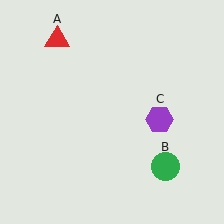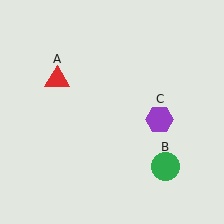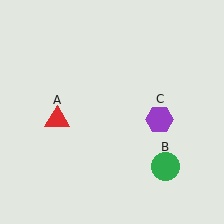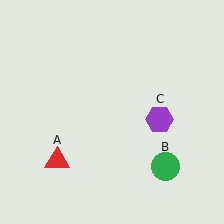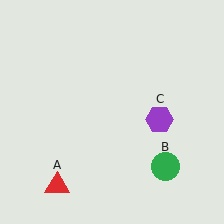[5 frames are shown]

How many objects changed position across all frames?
1 object changed position: red triangle (object A).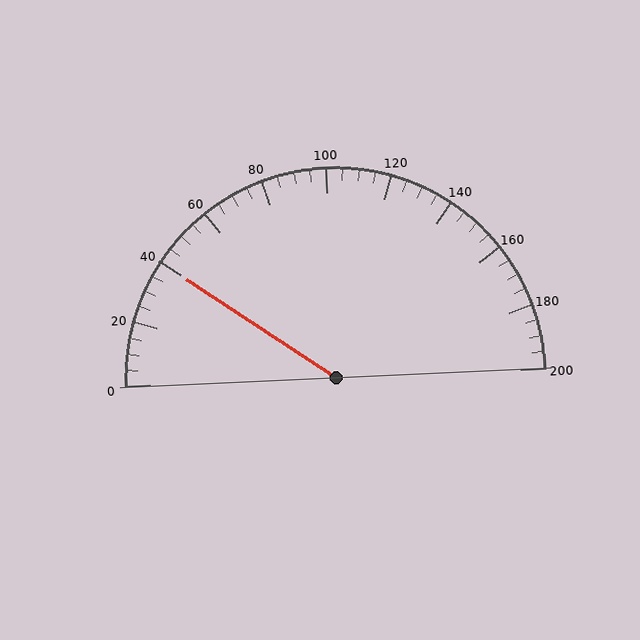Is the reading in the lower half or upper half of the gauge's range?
The reading is in the lower half of the range (0 to 200).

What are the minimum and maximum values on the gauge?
The gauge ranges from 0 to 200.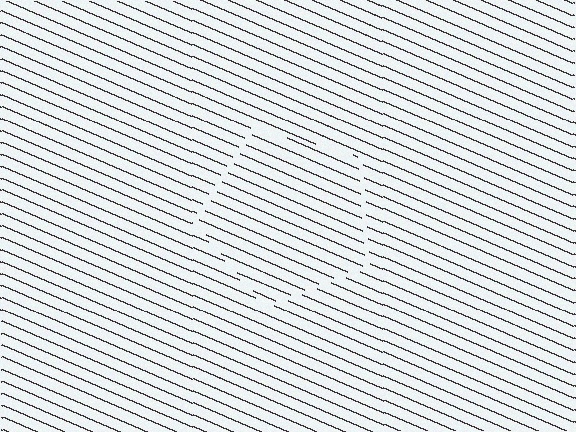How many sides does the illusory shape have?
5 sides — the line-ends trace a pentagon.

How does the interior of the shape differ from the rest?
The interior of the shape contains the same grating, shifted by half a period — the contour is defined by the phase discontinuity where line-ends from the inner and outer gratings abut.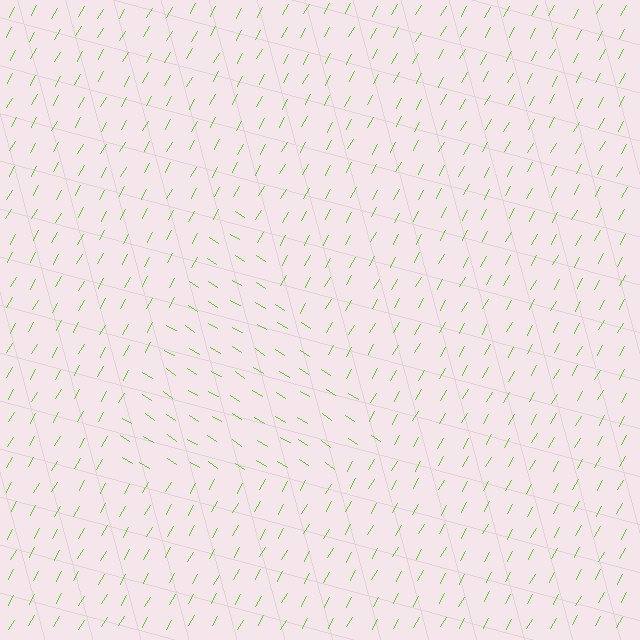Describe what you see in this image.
The image is filled with small lime line segments. A triangle region in the image has lines oriented differently from the surrounding lines, creating a visible texture boundary.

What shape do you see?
I see a triangle.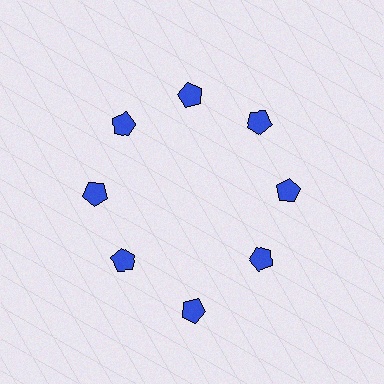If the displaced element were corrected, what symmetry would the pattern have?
It would have 8-fold rotational symmetry — the pattern would map onto itself every 45 degrees.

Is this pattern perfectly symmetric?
No. The 8 blue pentagons are arranged in a ring, but one element near the 6 o'clock position is pushed outward from the center, breaking the 8-fold rotational symmetry.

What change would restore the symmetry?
The symmetry would be restored by moving it inward, back onto the ring so that all 8 pentagons sit at equal angles and equal distance from the center.